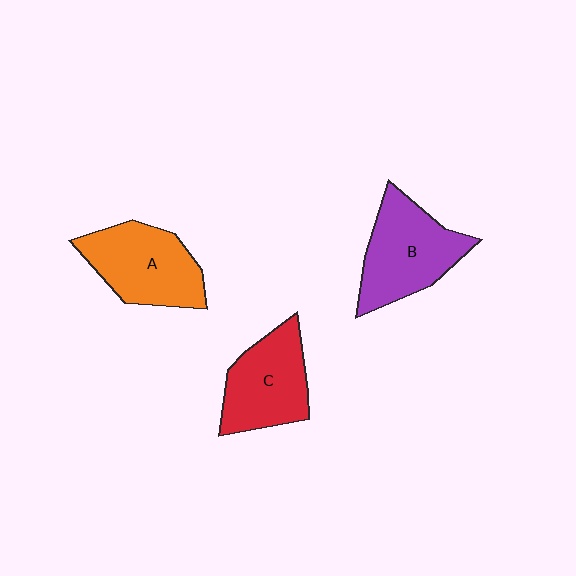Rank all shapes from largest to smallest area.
From largest to smallest: B (purple), A (orange), C (red).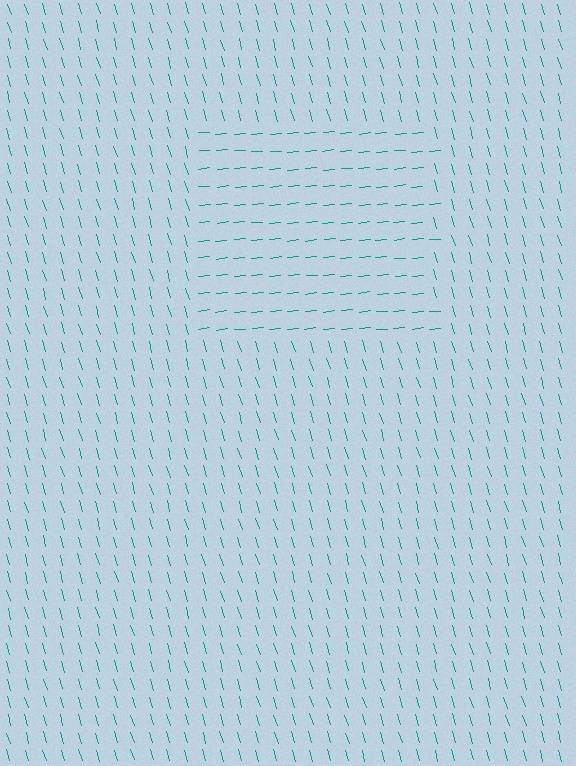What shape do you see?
I see a rectangle.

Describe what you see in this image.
The image is filled with small teal line segments. A rectangle region in the image has lines oriented differently from the surrounding lines, creating a visible texture boundary.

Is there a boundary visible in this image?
Yes, there is a texture boundary formed by a change in line orientation.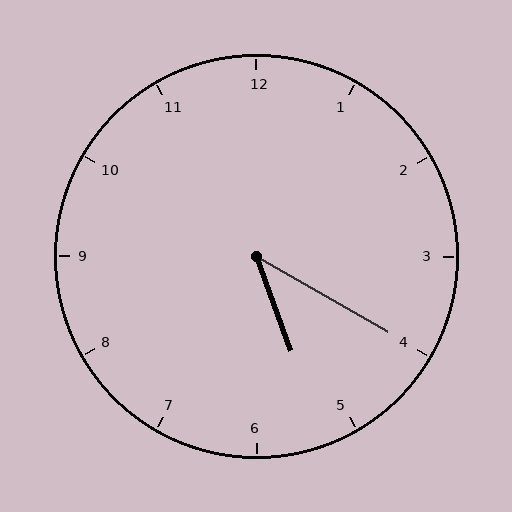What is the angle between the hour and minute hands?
Approximately 40 degrees.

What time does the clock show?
5:20.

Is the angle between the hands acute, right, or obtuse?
It is acute.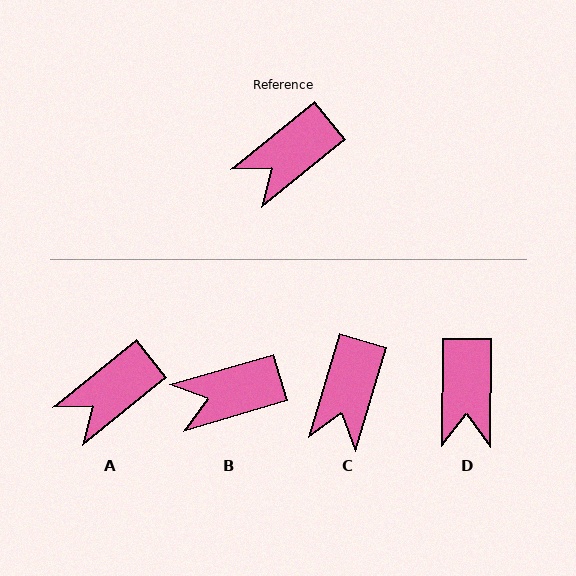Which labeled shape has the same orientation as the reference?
A.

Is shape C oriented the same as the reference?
No, it is off by about 34 degrees.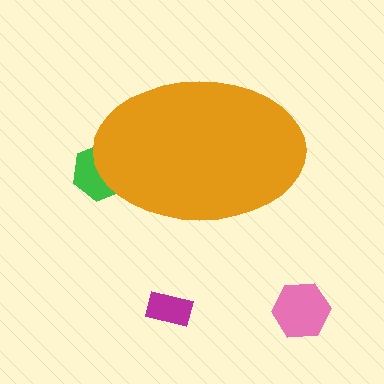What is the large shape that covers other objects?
An orange ellipse.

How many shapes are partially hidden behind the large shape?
1 shape is partially hidden.